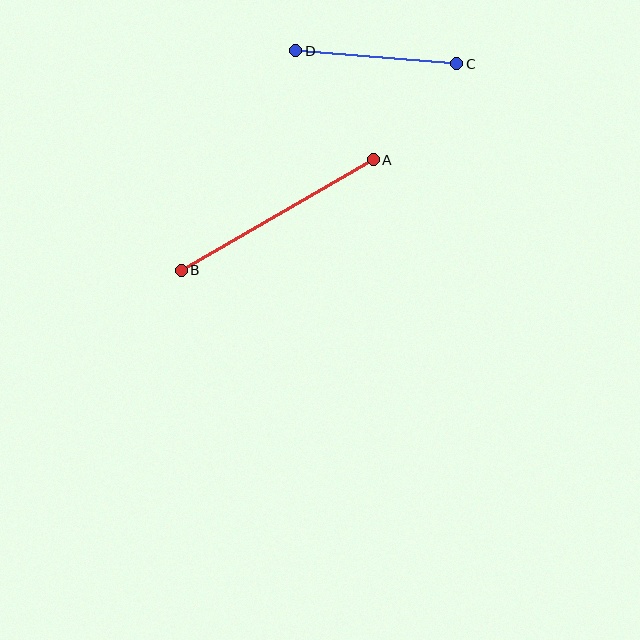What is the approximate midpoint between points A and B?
The midpoint is at approximately (277, 215) pixels.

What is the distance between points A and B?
The distance is approximately 222 pixels.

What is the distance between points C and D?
The distance is approximately 162 pixels.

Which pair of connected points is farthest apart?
Points A and B are farthest apart.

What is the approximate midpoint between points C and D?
The midpoint is at approximately (376, 57) pixels.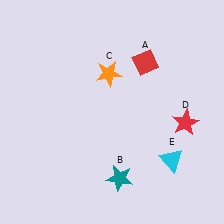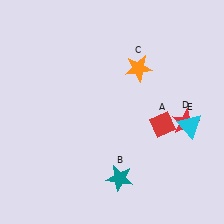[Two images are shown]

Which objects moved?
The objects that moved are: the red diamond (A), the orange star (C), the cyan triangle (E).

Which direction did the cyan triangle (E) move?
The cyan triangle (E) moved up.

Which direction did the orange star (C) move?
The orange star (C) moved right.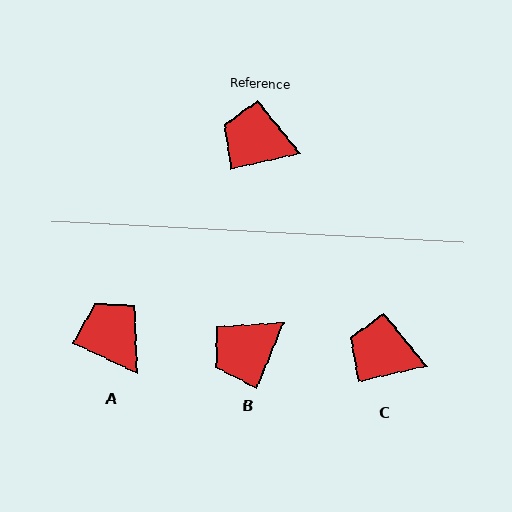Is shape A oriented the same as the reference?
No, it is off by about 38 degrees.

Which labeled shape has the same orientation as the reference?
C.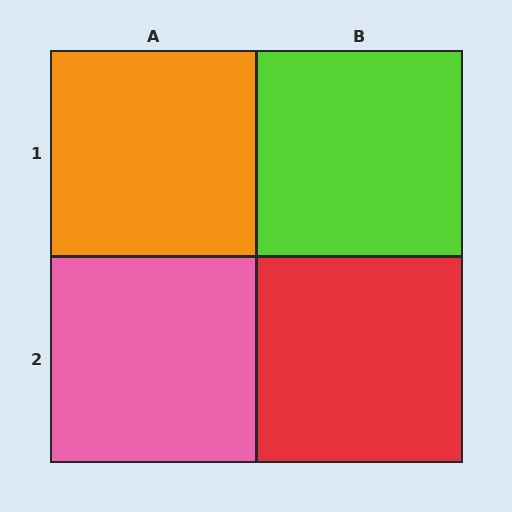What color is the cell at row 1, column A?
Orange.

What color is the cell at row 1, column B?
Lime.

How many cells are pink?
1 cell is pink.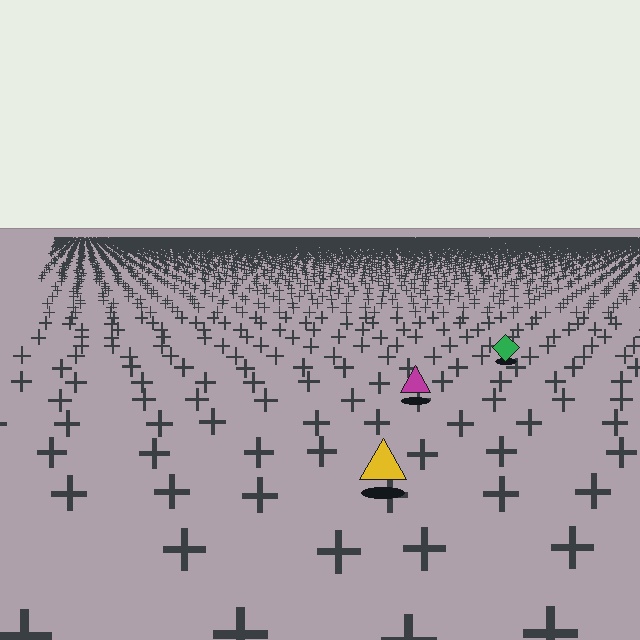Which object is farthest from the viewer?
The green diamond is farthest from the viewer. It appears smaller and the ground texture around it is denser.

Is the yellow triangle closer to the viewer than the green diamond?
Yes. The yellow triangle is closer — you can tell from the texture gradient: the ground texture is coarser near it.